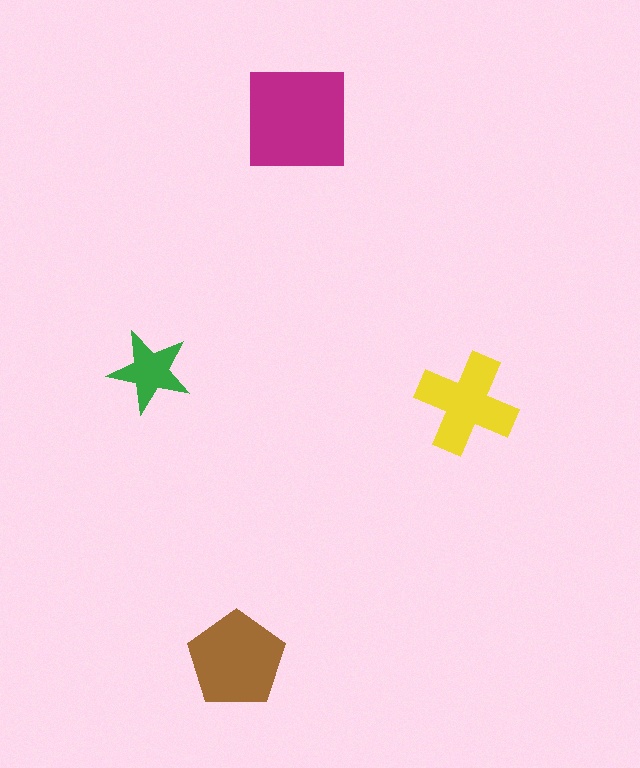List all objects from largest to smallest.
The magenta square, the brown pentagon, the yellow cross, the green star.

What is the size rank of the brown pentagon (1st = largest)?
2nd.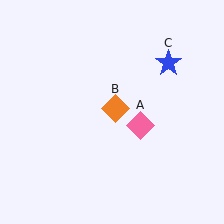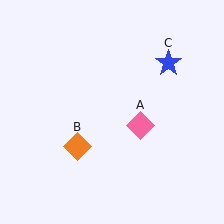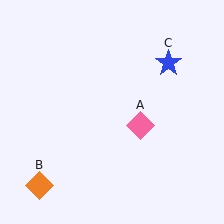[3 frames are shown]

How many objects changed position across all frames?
1 object changed position: orange diamond (object B).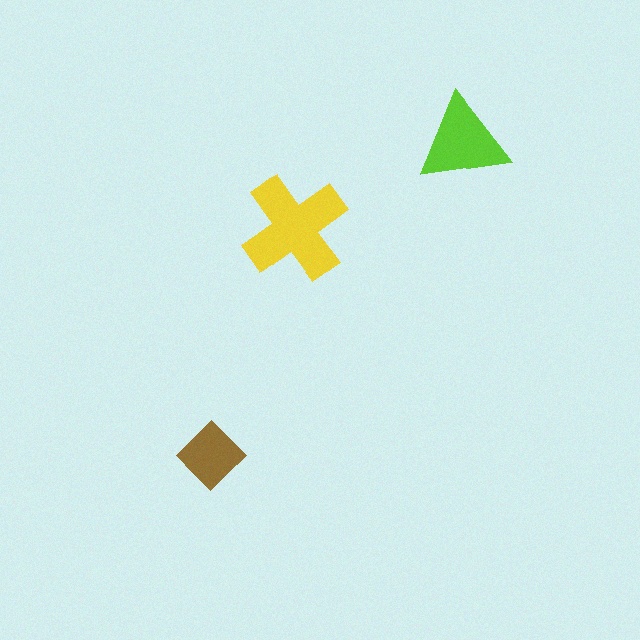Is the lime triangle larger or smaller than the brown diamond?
Larger.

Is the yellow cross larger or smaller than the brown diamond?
Larger.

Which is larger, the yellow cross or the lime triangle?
The yellow cross.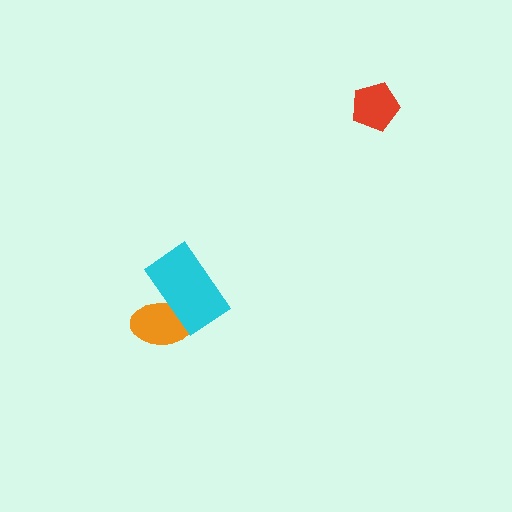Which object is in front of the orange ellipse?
The cyan rectangle is in front of the orange ellipse.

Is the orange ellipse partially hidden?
Yes, it is partially covered by another shape.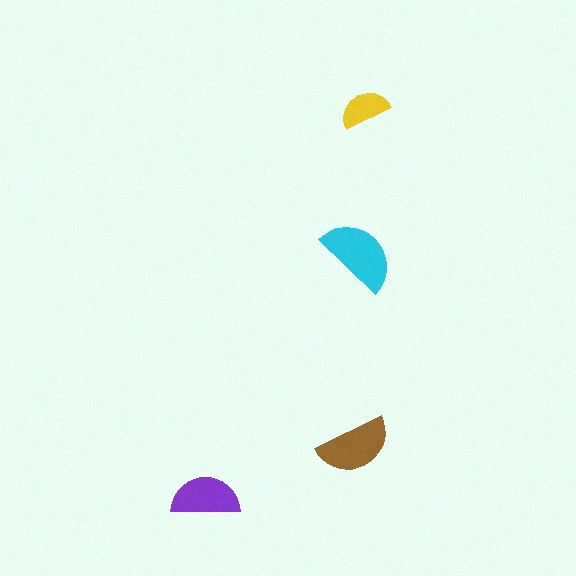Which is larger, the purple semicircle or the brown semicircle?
The brown one.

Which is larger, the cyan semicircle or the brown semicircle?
The cyan one.